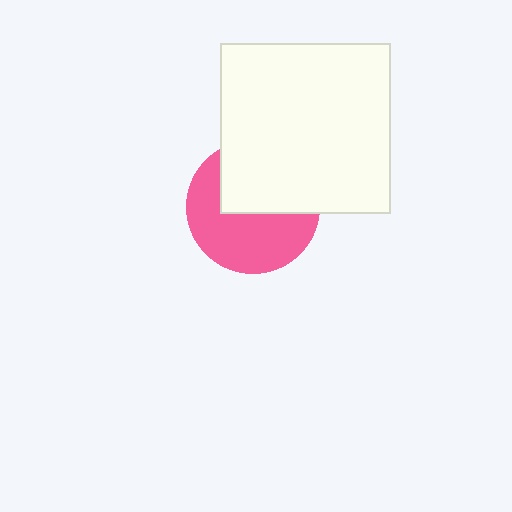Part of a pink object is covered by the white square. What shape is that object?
It is a circle.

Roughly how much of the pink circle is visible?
About half of it is visible (roughly 55%).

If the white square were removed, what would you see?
You would see the complete pink circle.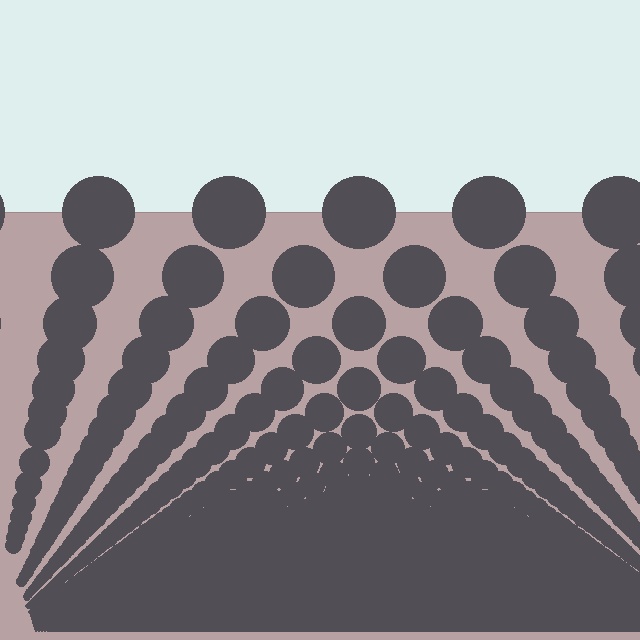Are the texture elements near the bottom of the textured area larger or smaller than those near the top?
Smaller. The gradient is inverted — elements near the bottom are smaller and denser.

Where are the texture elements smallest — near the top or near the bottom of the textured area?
Near the bottom.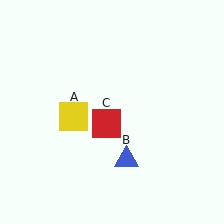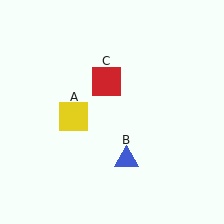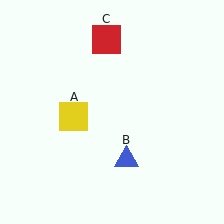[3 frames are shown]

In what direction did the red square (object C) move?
The red square (object C) moved up.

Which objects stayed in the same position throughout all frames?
Yellow square (object A) and blue triangle (object B) remained stationary.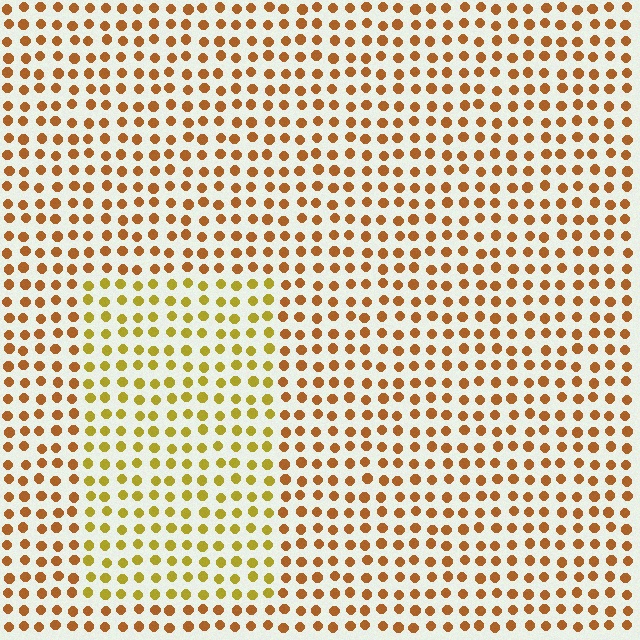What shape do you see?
I see a rectangle.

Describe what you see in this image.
The image is filled with small brown elements in a uniform arrangement. A rectangle-shaped region is visible where the elements are tinted to a slightly different hue, forming a subtle color boundary.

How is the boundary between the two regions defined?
The boundary is defined purely by a slight shift in hue (about 30 degrees). Spacing, size, and orientation are identical on both sides.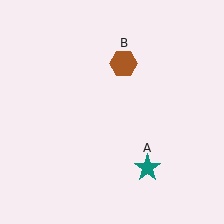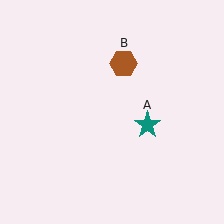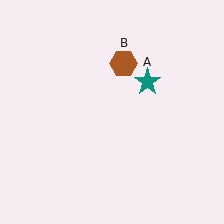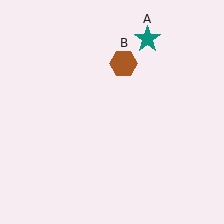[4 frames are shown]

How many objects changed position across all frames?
1 object changed position: teal star (object A).